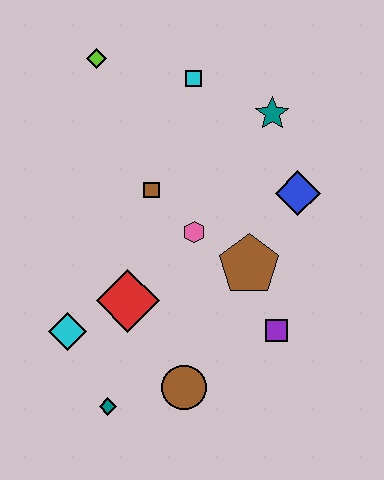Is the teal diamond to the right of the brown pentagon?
No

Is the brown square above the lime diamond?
No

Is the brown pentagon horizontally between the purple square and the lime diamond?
Yes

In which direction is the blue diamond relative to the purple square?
The blue diamond is above the purple square.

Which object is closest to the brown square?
The pink hexagon is closest to the brown square.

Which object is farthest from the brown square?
The teal diamond is farthest from the brown square.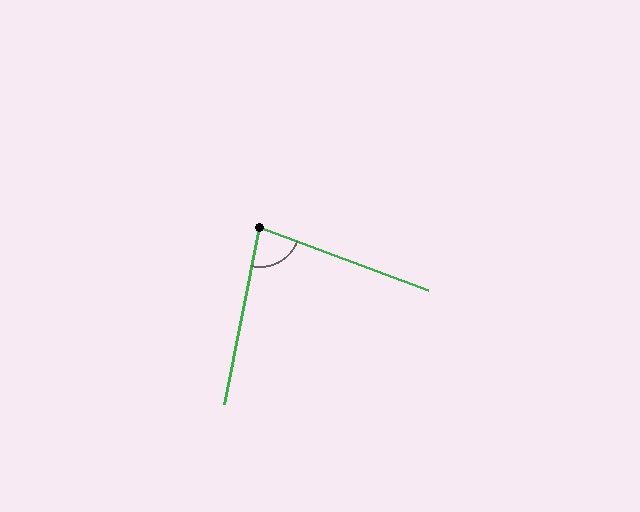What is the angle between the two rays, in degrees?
Approximately 81 degrees.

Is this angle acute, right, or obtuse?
It is acute.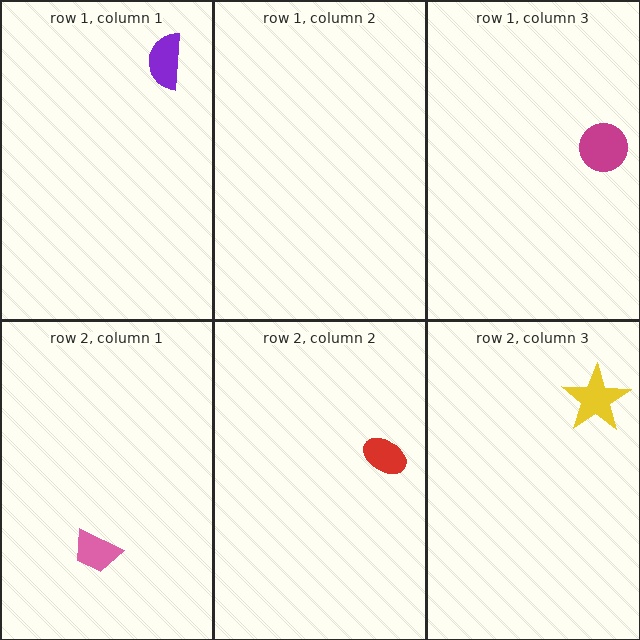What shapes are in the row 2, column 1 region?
The pink trapezoid.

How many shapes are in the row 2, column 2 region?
1.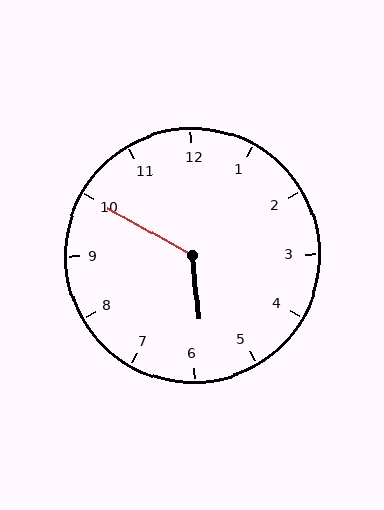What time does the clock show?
5:50.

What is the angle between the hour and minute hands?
Approximately 125 degrees.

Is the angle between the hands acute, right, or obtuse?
It is obtuse.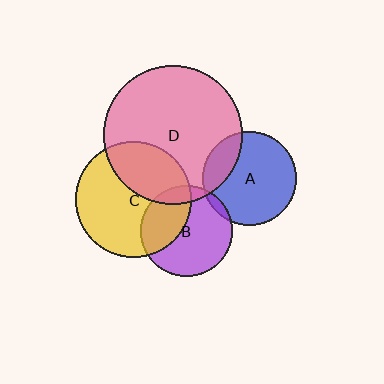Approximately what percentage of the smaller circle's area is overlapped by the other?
Approximately 35%.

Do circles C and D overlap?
Yes.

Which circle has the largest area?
Circle D (pink).